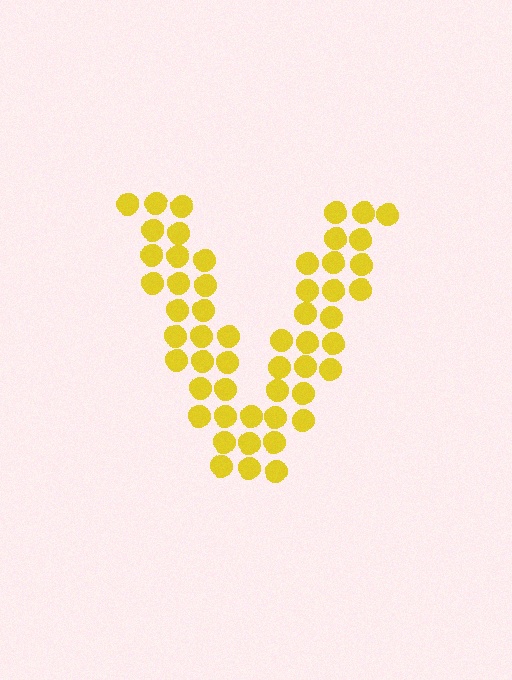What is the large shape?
The large shape is the letter V.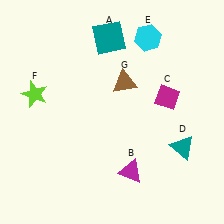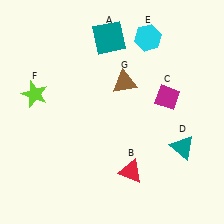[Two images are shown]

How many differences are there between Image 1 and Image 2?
There is 1 difference between the two images.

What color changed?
The triangle (B) changed from magenta in Image 1 to red in Image 2.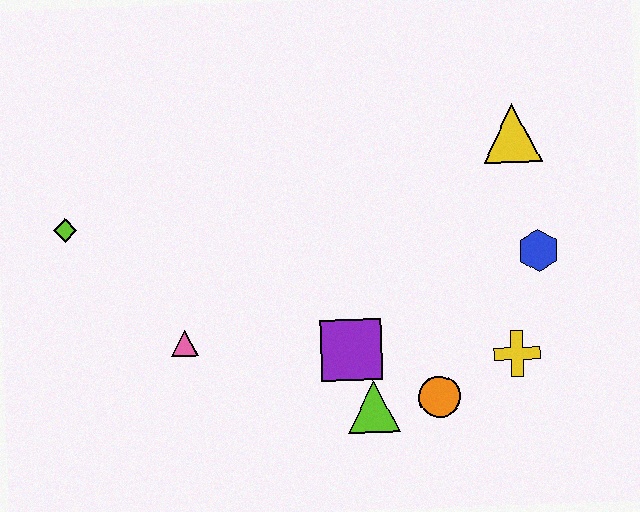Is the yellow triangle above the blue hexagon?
Yes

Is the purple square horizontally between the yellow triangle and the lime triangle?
No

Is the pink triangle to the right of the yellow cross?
No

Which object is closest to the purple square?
The lime triangle is closest to the purple square.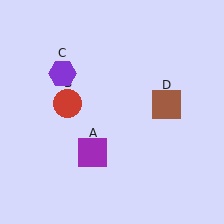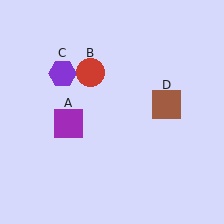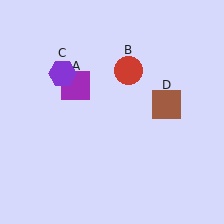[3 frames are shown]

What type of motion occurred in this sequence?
The purple square (object A), red circle (object B) rotated clockwise around the center of the scene.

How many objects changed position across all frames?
2 objects changed position: purple square (object A), red circle (object B).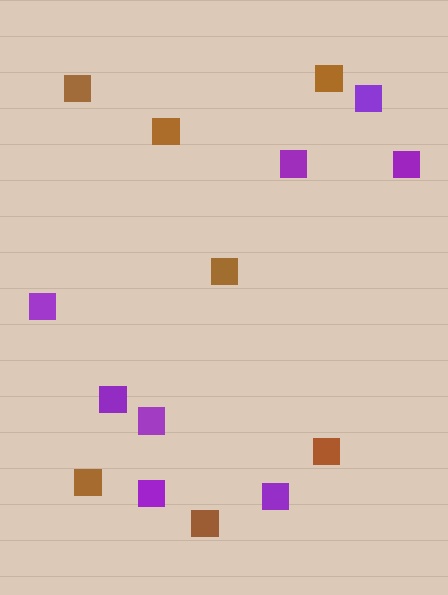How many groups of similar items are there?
There are 2 groups: one group of brown squares (7) and one group of purple squares (8).